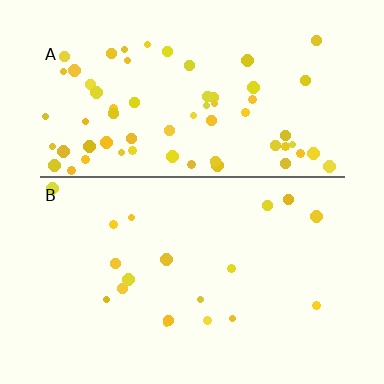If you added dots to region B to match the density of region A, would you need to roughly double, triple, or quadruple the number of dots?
Approximately quadruple.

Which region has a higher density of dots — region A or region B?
A (the top).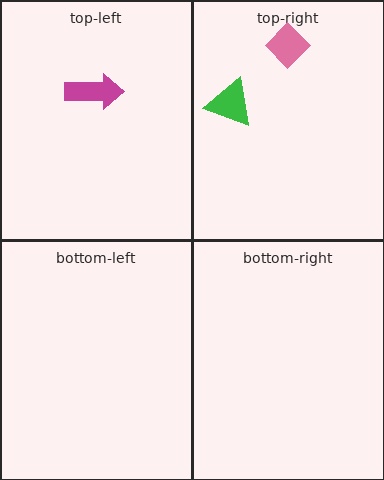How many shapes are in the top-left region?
1.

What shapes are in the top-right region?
The pink diamond, the green triangle.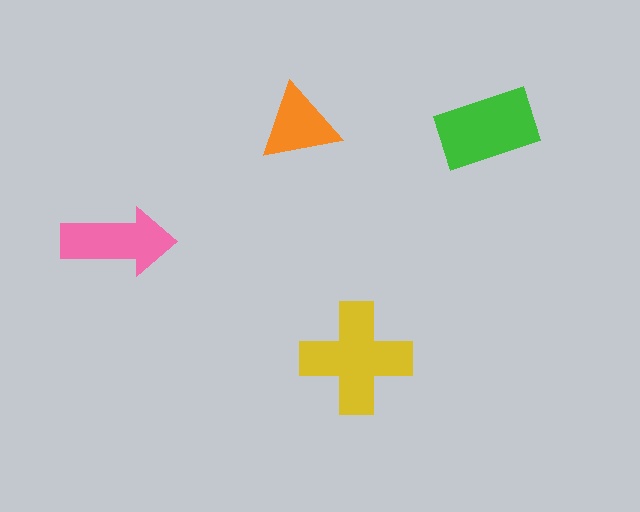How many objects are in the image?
There are 4 objects in the image.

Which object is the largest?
The yellow cross.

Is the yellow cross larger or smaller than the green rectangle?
Larger.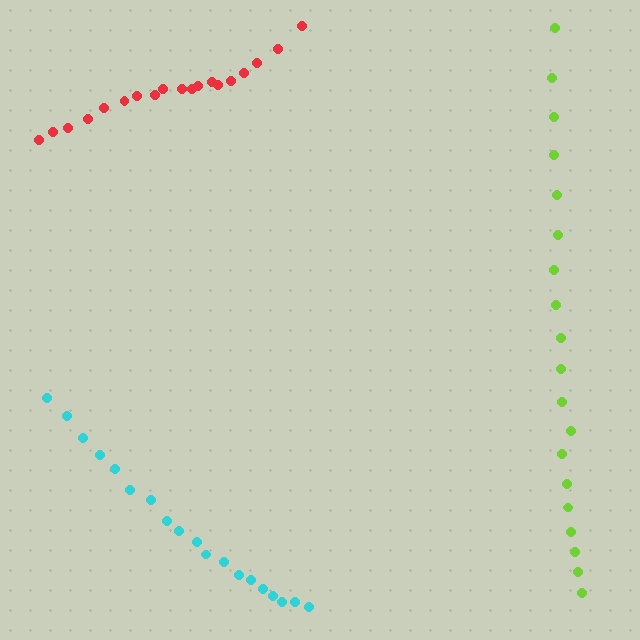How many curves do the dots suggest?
There are 3 distinct paths.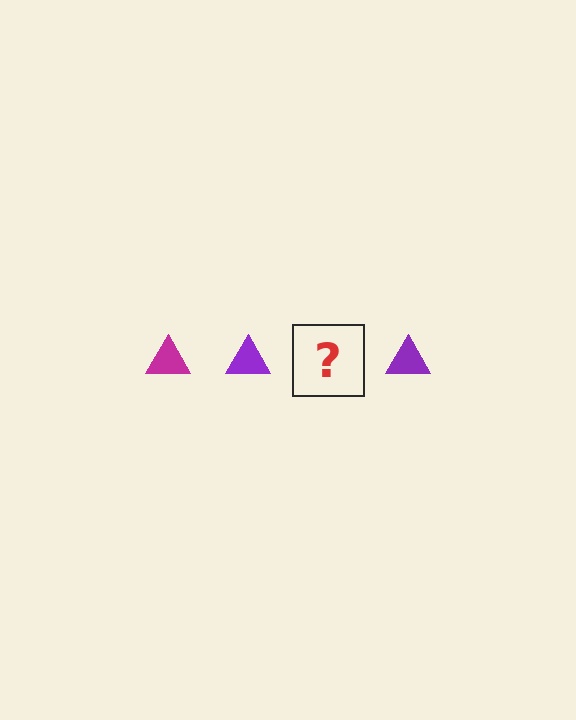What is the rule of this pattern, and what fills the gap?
The rule is that the pattern cycles through magenta, purple triangles. The gap should be filled with a magenta triangle.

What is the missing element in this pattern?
The missing element is a magenta triangle.